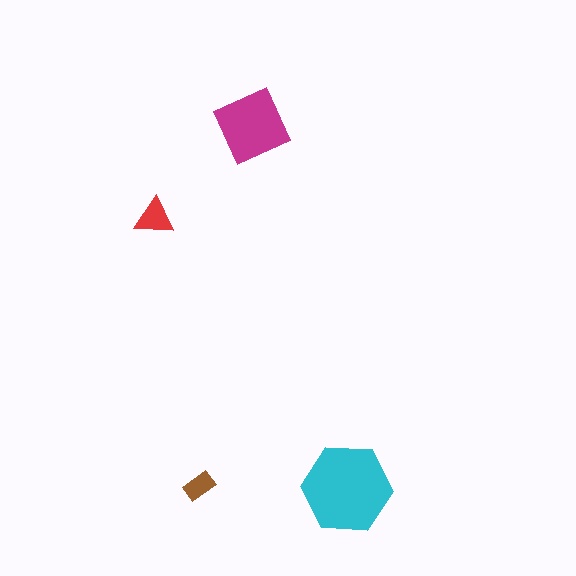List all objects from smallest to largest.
The brown rectangle, the red triangle, the magenta diamond, the cyan hexagon.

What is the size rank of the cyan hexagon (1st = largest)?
1st.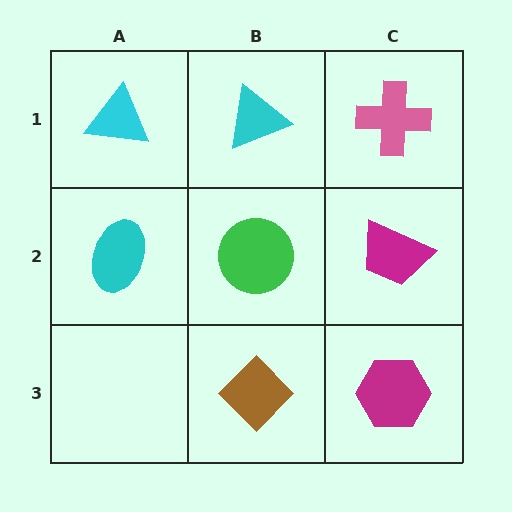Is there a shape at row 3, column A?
No, that cell is empty.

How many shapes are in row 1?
3 shapes.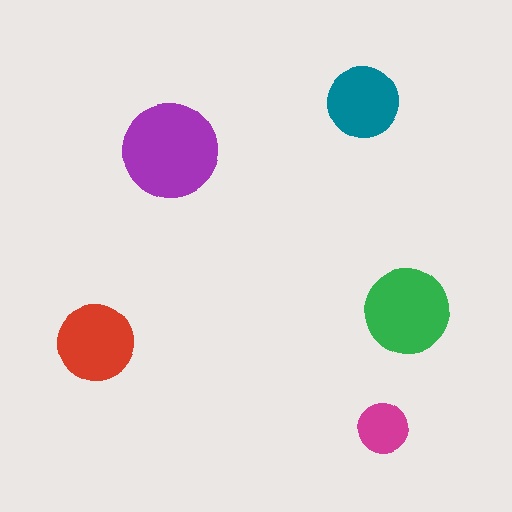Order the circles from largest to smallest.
the purple one, the green one, the red one, the teal one, the magenta one.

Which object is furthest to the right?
The green circle is rightmost.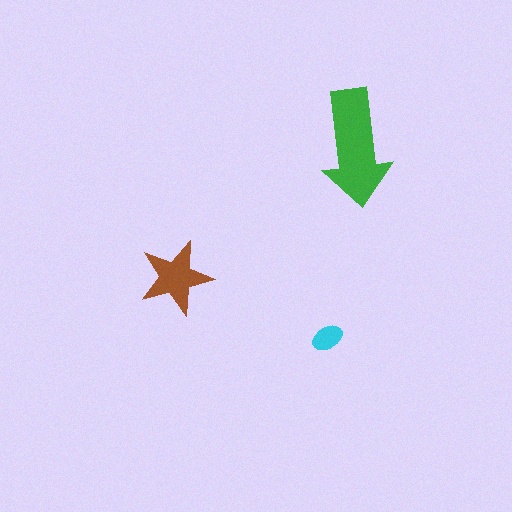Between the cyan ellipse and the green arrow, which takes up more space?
The green arrow.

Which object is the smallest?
The cyan ellipse.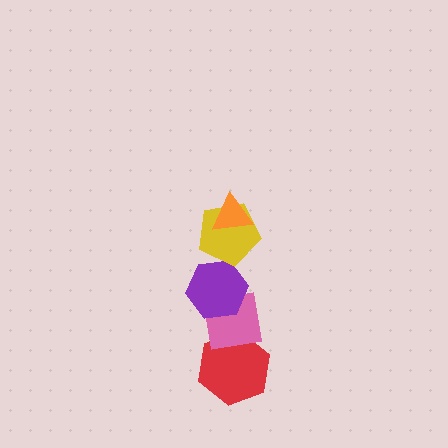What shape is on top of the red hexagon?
The pink square is on top of the red hexagon.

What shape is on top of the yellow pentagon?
The orange triangle is on top of the yellow pentagon.